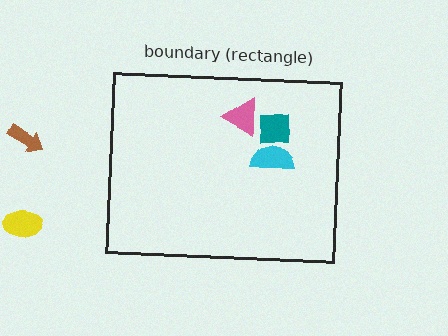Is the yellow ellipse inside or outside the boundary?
Outside.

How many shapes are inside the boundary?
3 inside, 2 outside.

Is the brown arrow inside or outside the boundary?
Outside.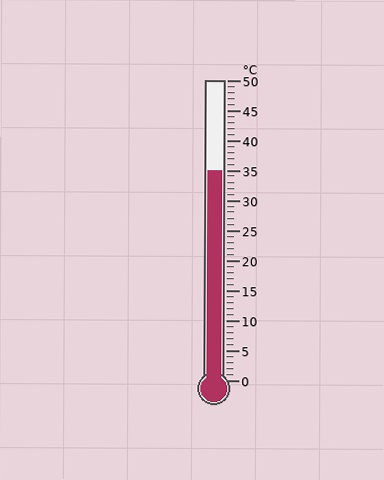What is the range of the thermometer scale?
The thermometer scale ranges from 0°C to 50°C.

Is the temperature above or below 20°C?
The temperature is above 20°C.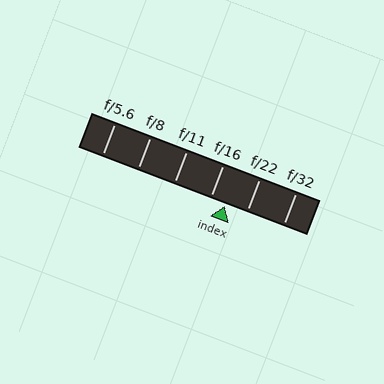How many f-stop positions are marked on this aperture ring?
There are 6 f-stop positions marked.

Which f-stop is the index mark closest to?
The index mark is closest to f/16.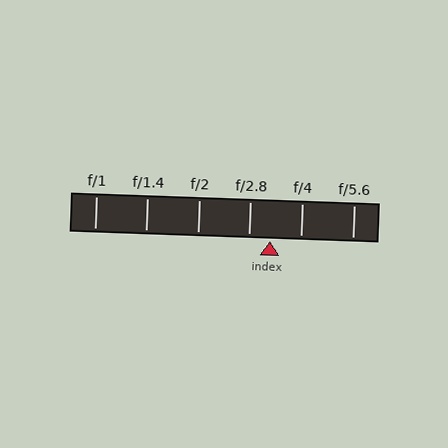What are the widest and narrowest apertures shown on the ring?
The widest aperture shown is f/1 and the narrowest is f/5.6.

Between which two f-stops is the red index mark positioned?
The index mark is between f/2.8 and f/4.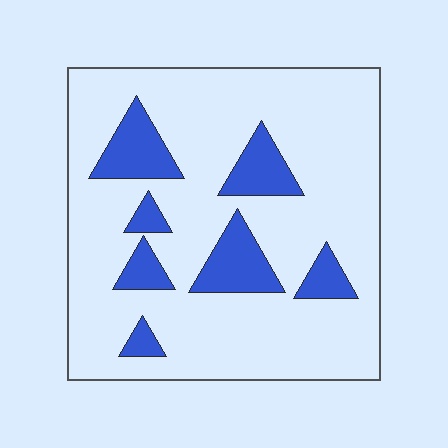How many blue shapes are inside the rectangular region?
7.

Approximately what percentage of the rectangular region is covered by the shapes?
Approximately 20%.